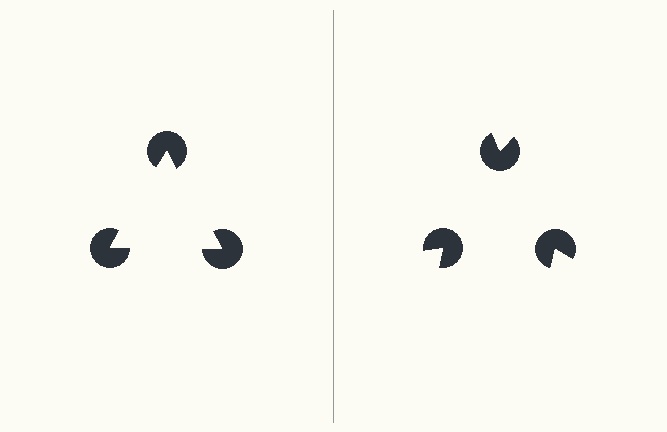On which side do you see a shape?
An illusory triangle appears on the left side. On the right side the wedge cuts are rotated, so no coherent shape forms.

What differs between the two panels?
The pac-man discs are positioned identically on both sides; only the wedge orientations differ. On the left they align to a triangle; on the right they are misaligned.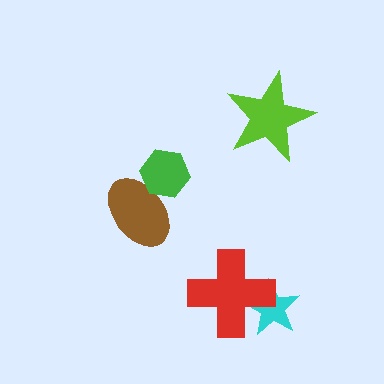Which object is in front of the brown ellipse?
The green hexagon is in front of the brown ellipse.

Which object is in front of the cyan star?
The red cross is in front of the cyan star.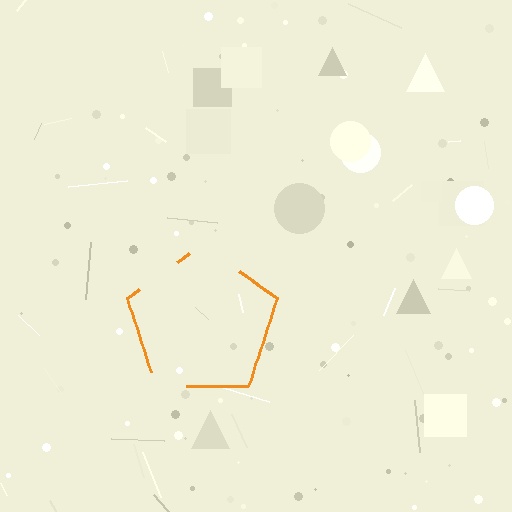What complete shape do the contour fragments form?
The contour fragments form a pentagon.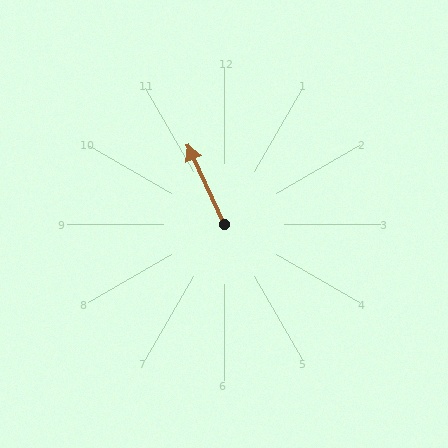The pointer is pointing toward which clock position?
Roughly 11 o'clock.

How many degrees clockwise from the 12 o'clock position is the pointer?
Approximately 335 degrees.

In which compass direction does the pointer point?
Northwest.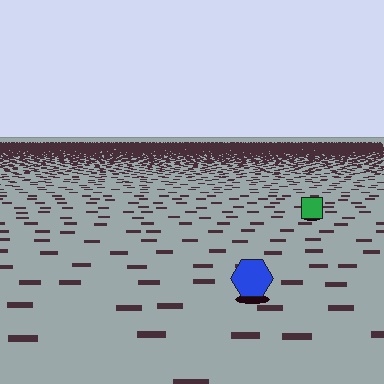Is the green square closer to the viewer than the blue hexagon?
No. The blue hexagon is closer — you can tell from the texture gradient: the ground texture is coarser near it.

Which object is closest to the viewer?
The blue hexagon is closest. The texture marks near it are larger and more spread out.